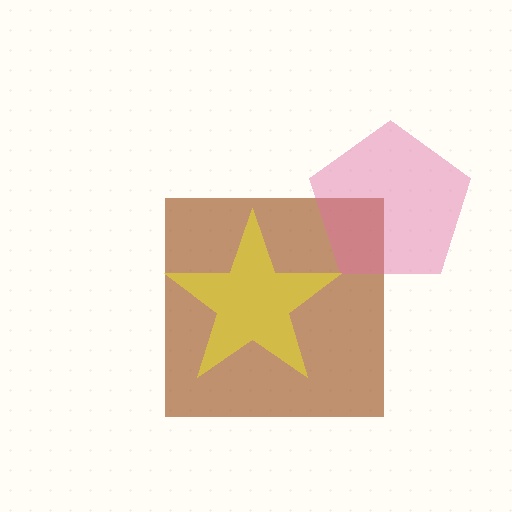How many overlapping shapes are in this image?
There are 3 overlapping shapes in the image.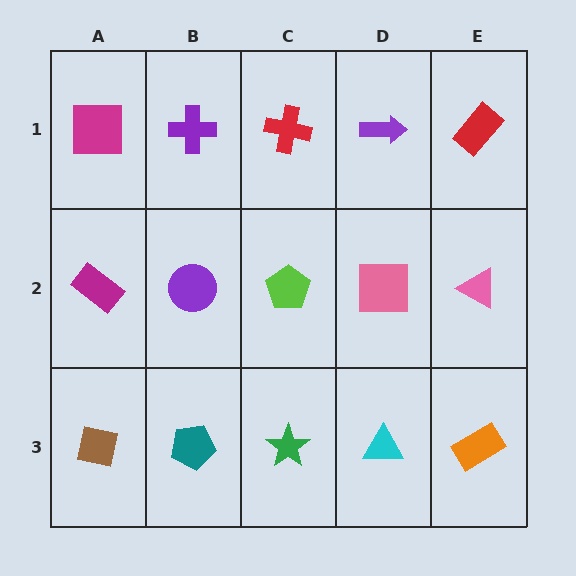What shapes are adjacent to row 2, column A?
A magenta square (row 1, column A), a brown square (row 3, column A), a purple circle (row 2, column B).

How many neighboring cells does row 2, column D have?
4.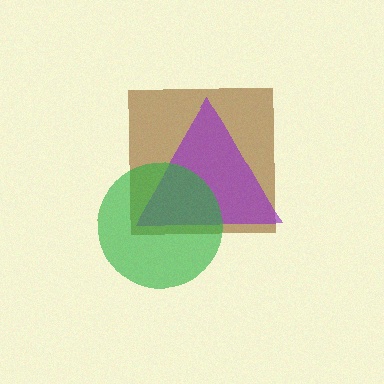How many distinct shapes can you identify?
There are 3 distinct shapes: a brown square, a purple triangle, a green circle.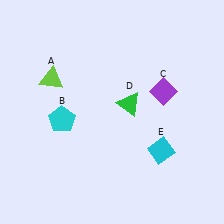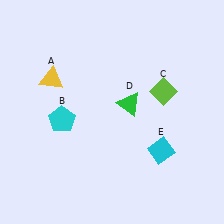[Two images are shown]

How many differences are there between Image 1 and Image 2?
There are 2 differences between the two images.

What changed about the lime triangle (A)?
In Image 1, A is lime. In Image 2, it changed to yellow.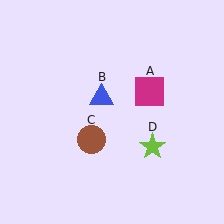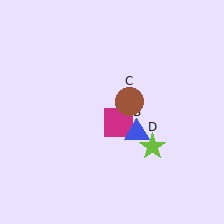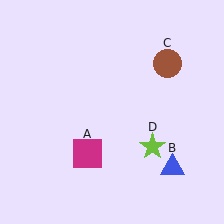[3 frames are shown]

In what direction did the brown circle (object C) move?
The brown circle (object C) moved up and to the right.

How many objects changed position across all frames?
3 objects changed position: magenta square (object A), blue triangle (object B), brown circle (object C).